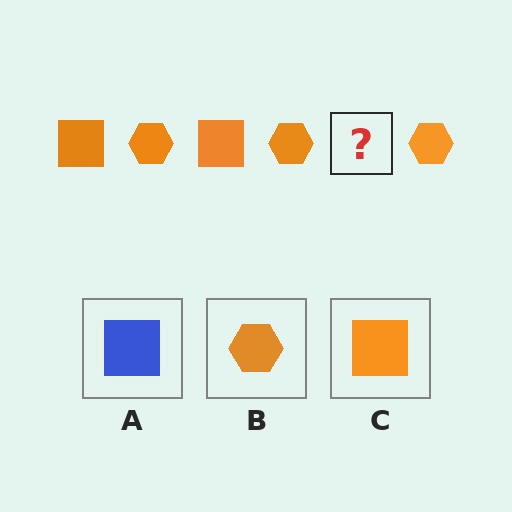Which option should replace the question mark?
Option C.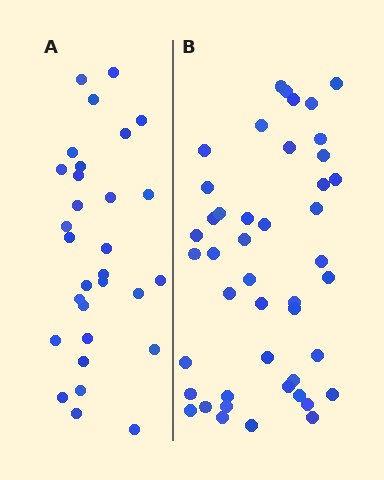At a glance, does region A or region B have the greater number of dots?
Region B (the right region) has more dots.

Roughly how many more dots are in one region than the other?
Region B has approximately 15 more dots than region A.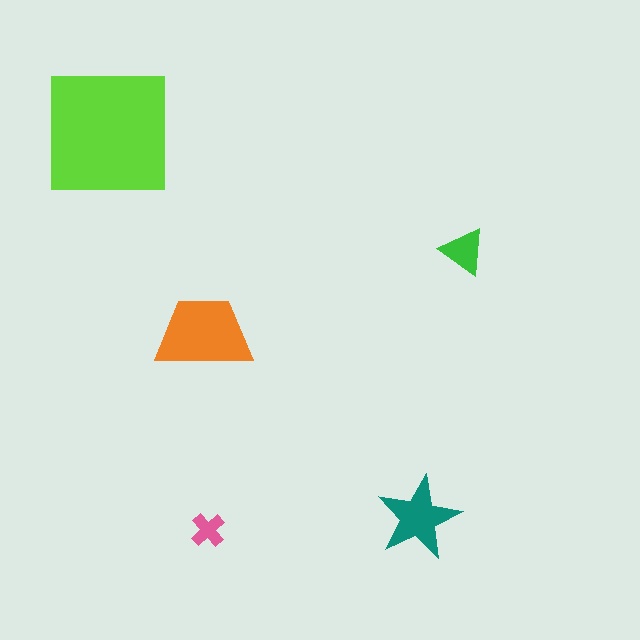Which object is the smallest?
The pink cross.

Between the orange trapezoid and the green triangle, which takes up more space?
The orange trapezoid.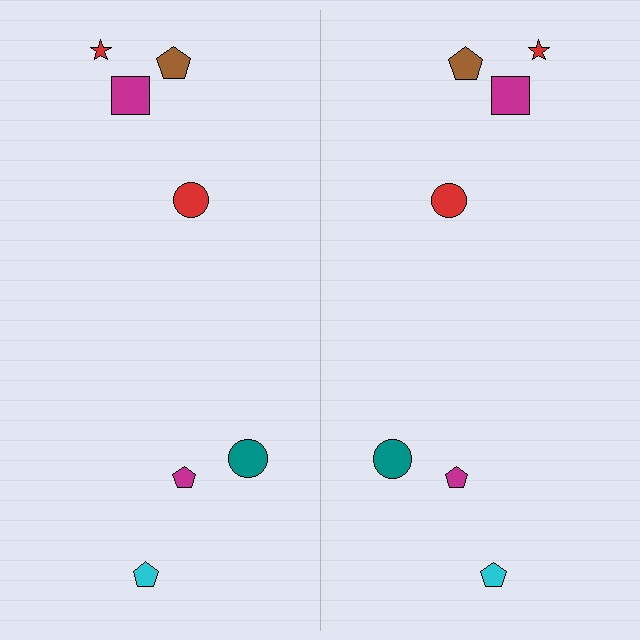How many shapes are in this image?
There are 14 shapes in this image.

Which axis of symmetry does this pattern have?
The pattern has a vertical axis of symmetry running through the center of the image.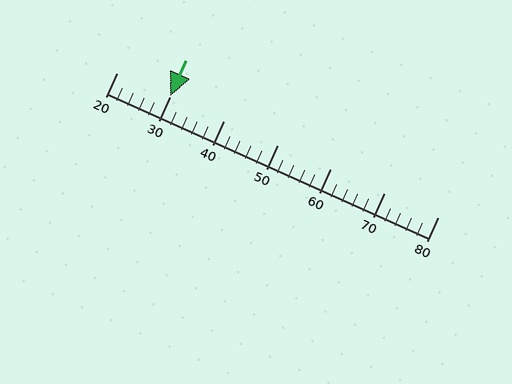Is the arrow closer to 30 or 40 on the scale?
The arrow is closer to 30.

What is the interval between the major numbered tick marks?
The major tick marks are spaced 10 units apart.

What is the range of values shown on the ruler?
The ruler shows values from 20 to 80.